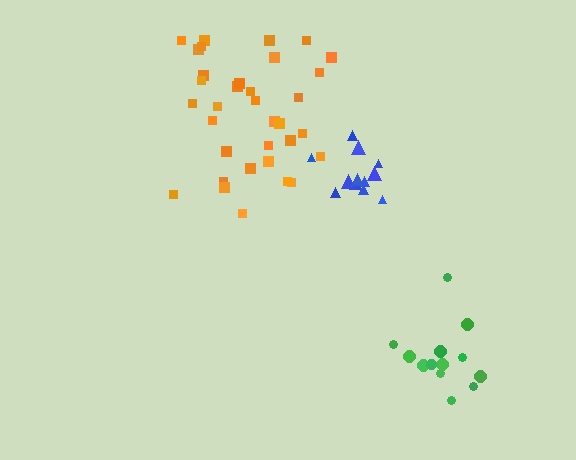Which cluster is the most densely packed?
Blue.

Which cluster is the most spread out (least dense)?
Orange.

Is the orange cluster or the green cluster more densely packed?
Green.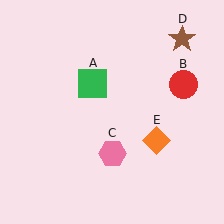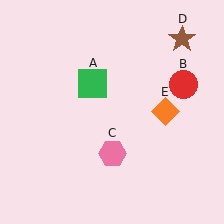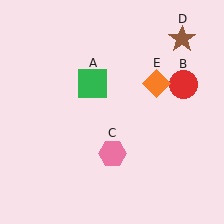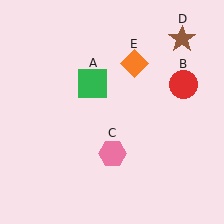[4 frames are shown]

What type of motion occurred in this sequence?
The orange diamond (object E) rotated counterclockwise around the center of the scene.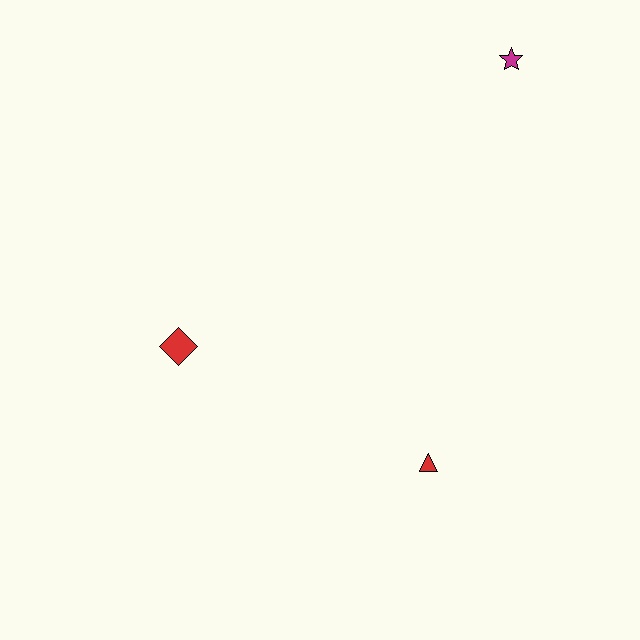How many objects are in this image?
There are 3 objects.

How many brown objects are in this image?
There are no brown objects.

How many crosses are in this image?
There are no crosses.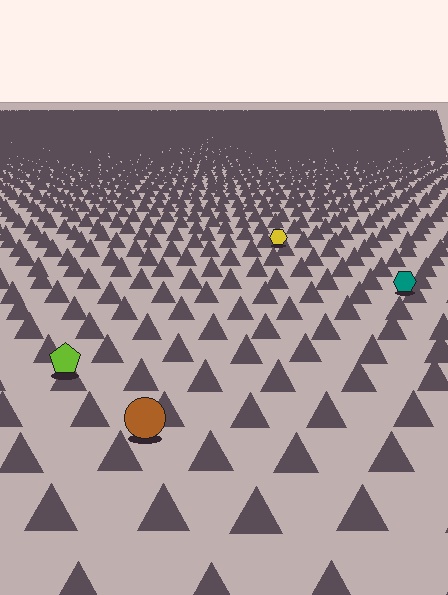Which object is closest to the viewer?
The brown circle is closest. The texture marks near it are larger and more spread out.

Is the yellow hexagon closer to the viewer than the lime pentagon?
No. The lime pentagon is closer — you can tell from the texture gradient: the ground texture is coarser near it.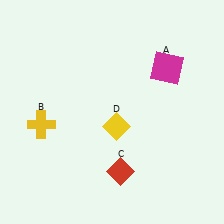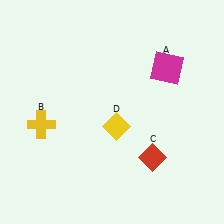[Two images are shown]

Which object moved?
The red diamond (C) moved right.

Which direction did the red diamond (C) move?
The red diamond (C) moved right.